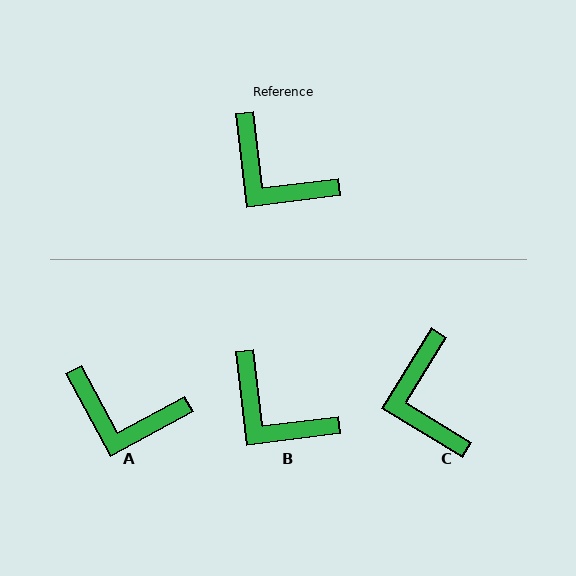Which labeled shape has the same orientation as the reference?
B.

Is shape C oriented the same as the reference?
No, it is off by about 38 degrees.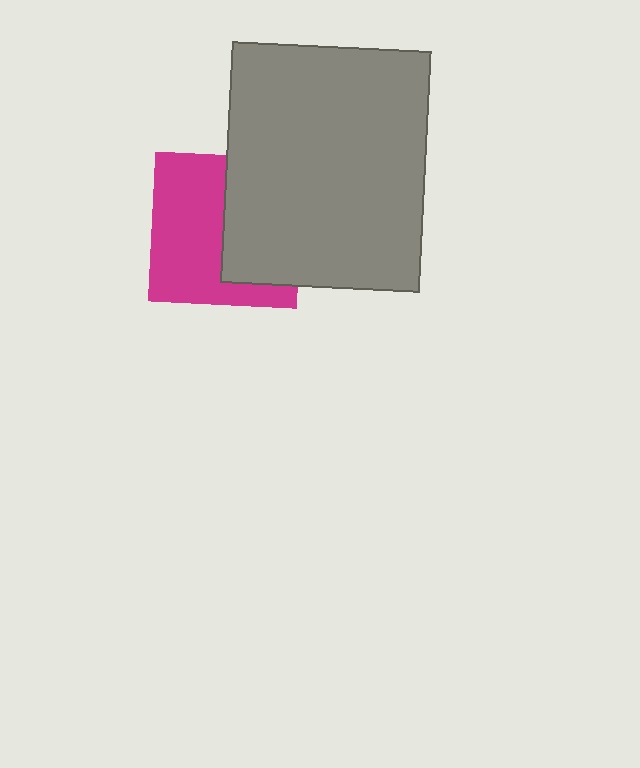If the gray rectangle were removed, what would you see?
You would see the complete magenta square.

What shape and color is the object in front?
The object in front is a gray rectangle.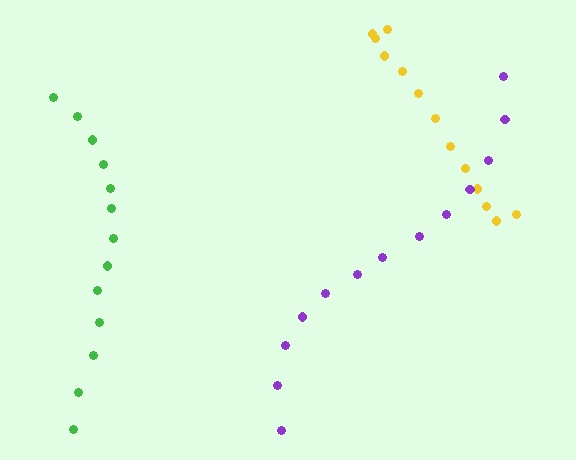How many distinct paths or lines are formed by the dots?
There are 3 distinct paths.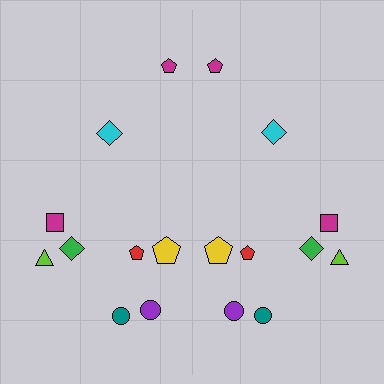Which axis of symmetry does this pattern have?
The pattern has a vertical axis of symmetry running through the center of the image.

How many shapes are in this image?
There are 18 shapes in this image.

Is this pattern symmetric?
Yes, this pattern has bilateral (reflection) symmetry.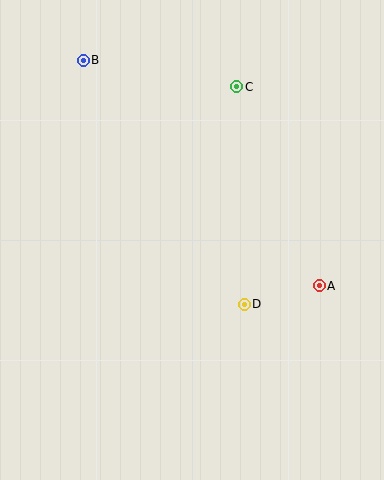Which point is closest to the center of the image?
Point D at (244, 304) is closest to the center.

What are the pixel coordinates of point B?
Point B is at (83, 60).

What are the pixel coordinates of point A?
Point A is at (319, 286).